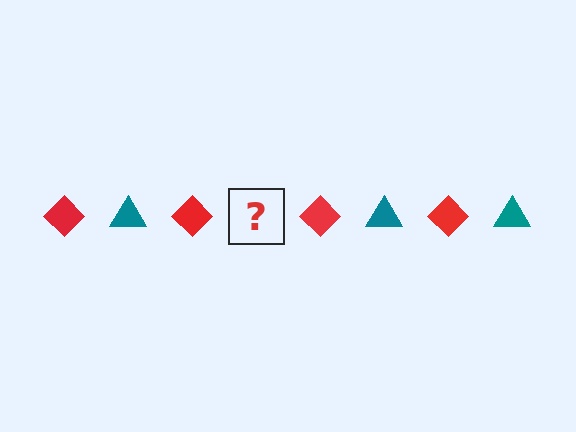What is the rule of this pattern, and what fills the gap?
The rule is that the pattern alternates between red diamond and teal triangle. The gap should be filled with a teal triangle.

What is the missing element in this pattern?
The missing element is a teal triangle.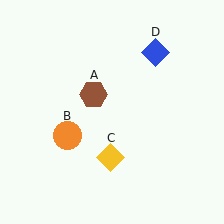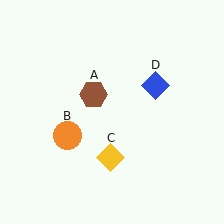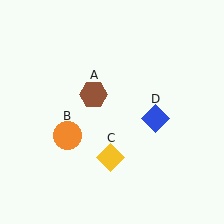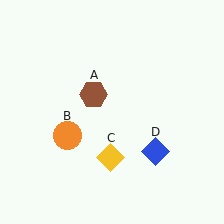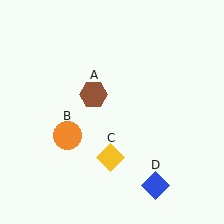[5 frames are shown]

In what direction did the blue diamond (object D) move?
The blue diamond (object D) moved down.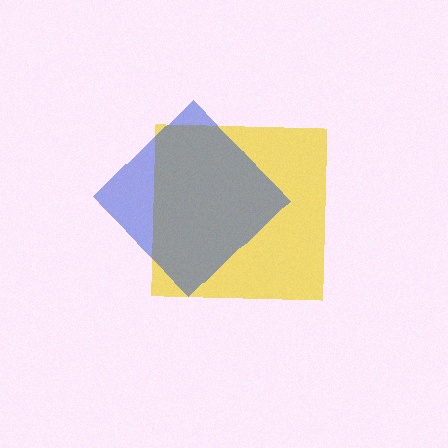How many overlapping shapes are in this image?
There are 2 overlapping shapes in the image.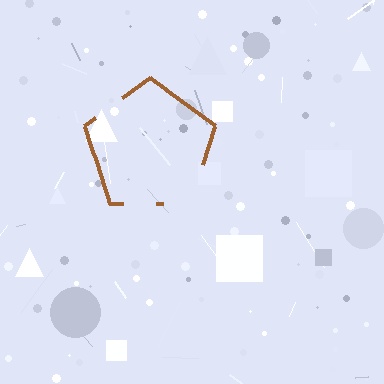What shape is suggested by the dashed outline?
The dashed outline suggests a pentagon.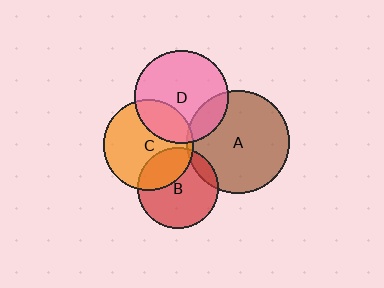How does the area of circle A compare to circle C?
Approximately 1.3 times.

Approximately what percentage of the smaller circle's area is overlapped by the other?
Approximately 5%.